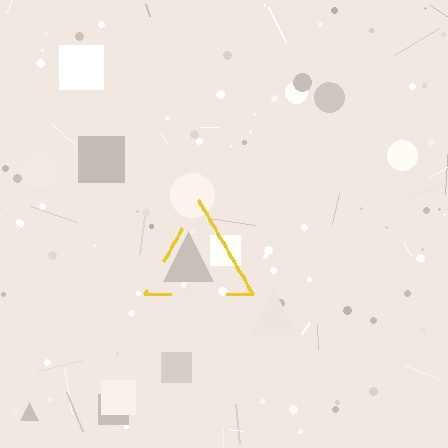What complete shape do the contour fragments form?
The contour fragments form a triangle.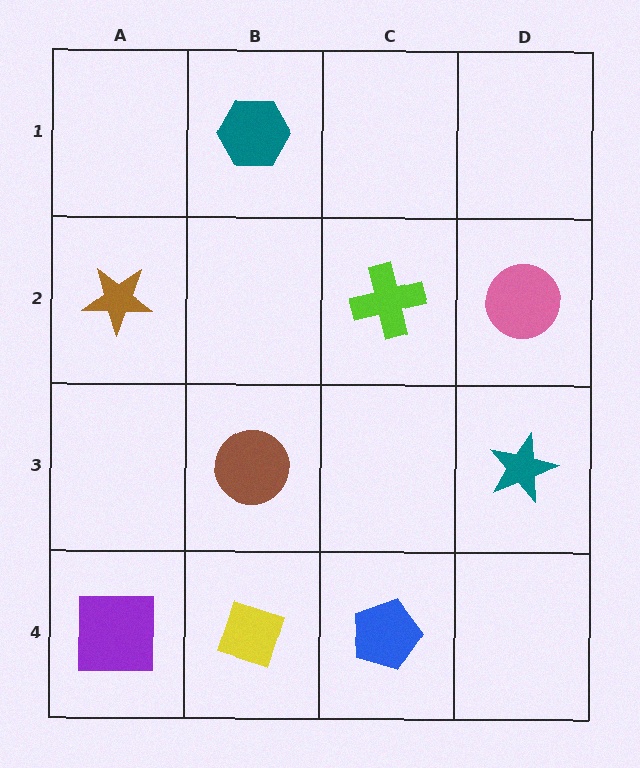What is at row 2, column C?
A lime cross.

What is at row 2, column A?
A brown star.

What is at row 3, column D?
A teal star.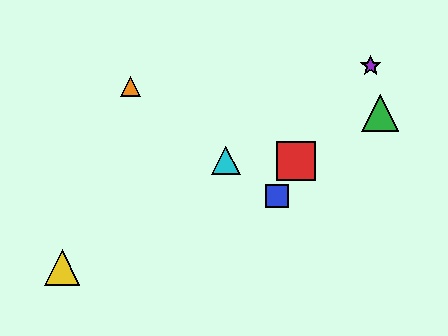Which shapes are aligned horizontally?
The red square, the cyan triangle are aligned horizontally.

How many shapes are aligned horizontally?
2 shapes (the red square, the cyan triangle) are aligned horizontally.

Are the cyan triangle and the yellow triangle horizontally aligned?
No, the cyan triangle is at y≈161 and the yellow triangle is at y≈267.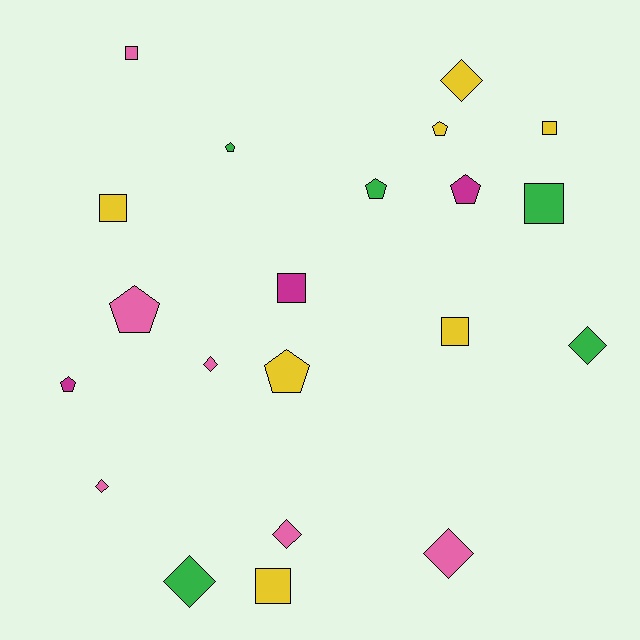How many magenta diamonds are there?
There are no magenta diamonds.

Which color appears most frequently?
Yellow, with 7 objects.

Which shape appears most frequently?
Pentagon, with 7 objects.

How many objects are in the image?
There are 21 objects.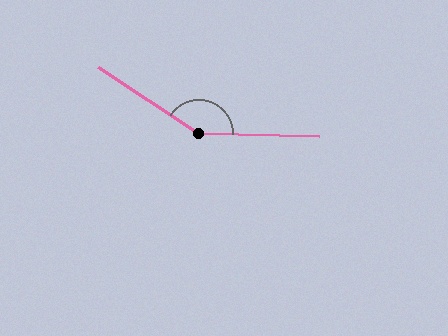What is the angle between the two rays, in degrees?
Approximately 148 degrees.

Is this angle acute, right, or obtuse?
It is obtuse.